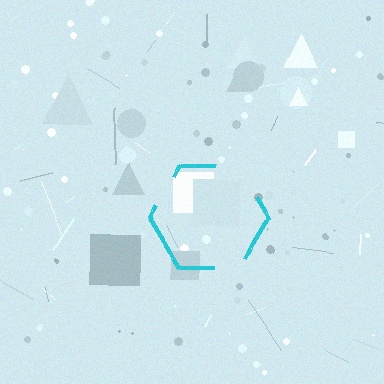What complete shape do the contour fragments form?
The contour fragments form a hexagon.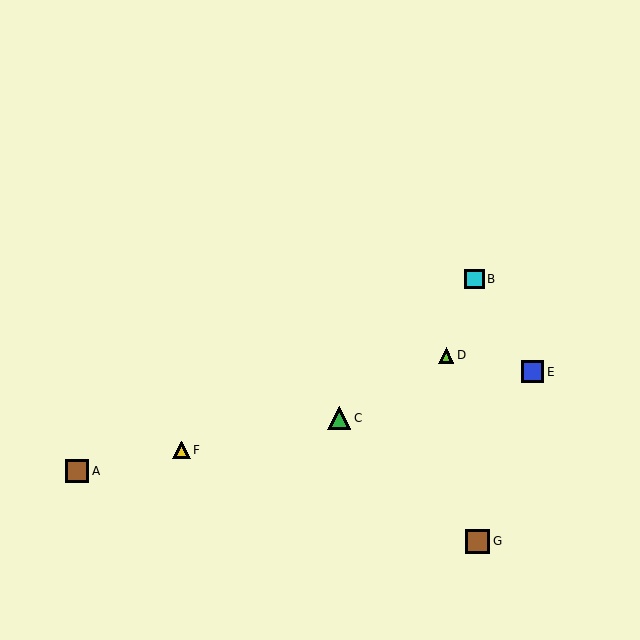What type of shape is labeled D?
Shape D is a lime triangle.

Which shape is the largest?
The brown square (labeled G) is the largest.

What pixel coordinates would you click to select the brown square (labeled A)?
Click at (77, 471) to select the brown square A.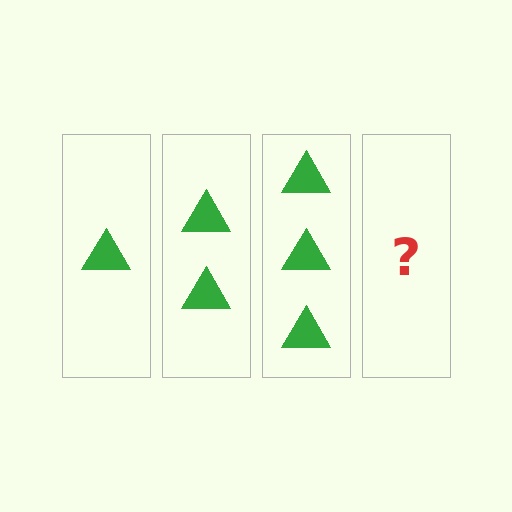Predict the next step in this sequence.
The next step is 4 triangles.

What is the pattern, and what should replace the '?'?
The pattern is that each step adds one more triangle. The '?' should be 4 triangles.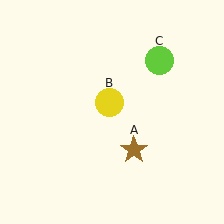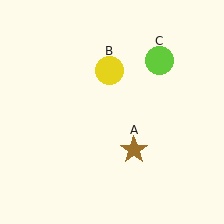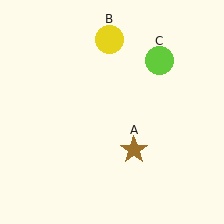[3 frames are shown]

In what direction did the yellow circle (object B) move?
The yellow circle (object B) moved up.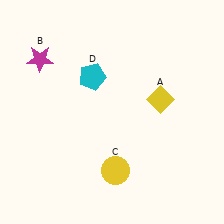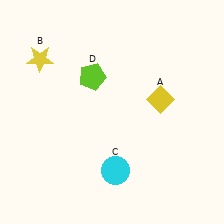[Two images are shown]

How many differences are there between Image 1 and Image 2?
There are 3 differences between the two images.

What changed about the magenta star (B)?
In Image 1, B is magenta. In Image 2, it changed to yellow.